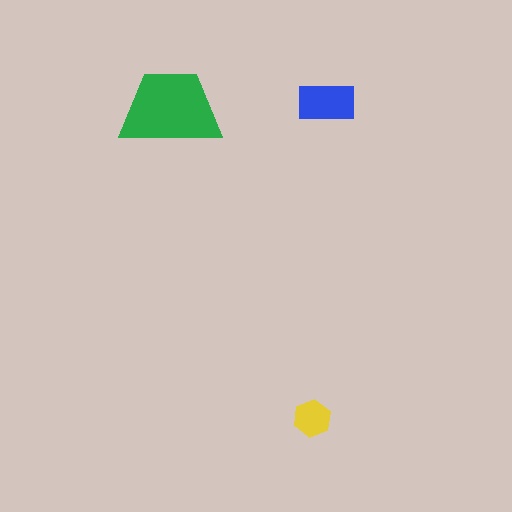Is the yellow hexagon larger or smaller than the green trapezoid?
Smaller.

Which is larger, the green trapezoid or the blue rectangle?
The green trapezoid.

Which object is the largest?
The green trapezoid.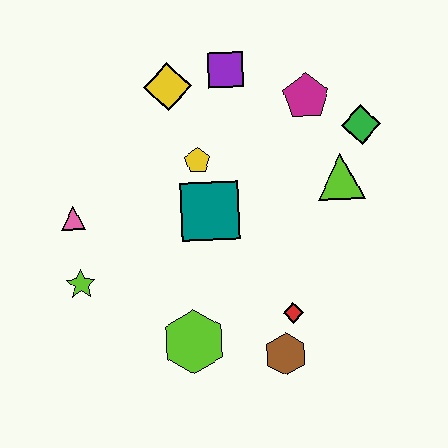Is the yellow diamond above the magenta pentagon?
Yes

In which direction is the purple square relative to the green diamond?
The purple square is to the left of the green diamond.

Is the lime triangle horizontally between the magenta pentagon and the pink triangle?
No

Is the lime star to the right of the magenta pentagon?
No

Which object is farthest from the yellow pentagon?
The brown hexagon is farthest from the yellow pentagon.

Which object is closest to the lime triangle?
The green diamond is closest to the lime triangle.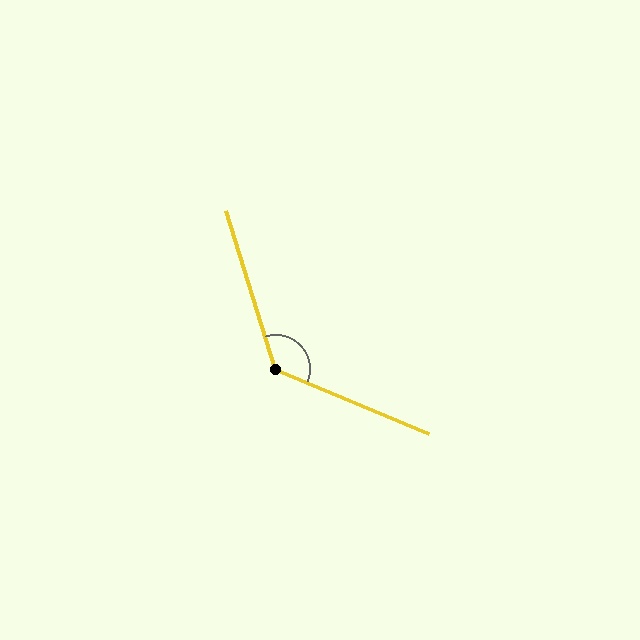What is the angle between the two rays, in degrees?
Approximately 130 degrees.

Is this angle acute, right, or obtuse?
It is obtuse.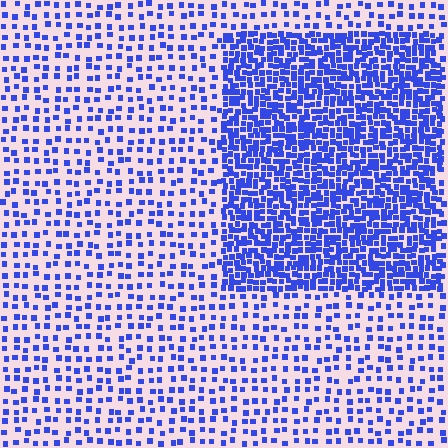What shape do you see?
I see a rectangle.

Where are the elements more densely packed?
The elements are more densely packed inside the rectangle boundary.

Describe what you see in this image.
The image contains small blue elements arranged at two different densities. A rectangle-shaped region is visible where the elements are more densely packed than the surrounding area.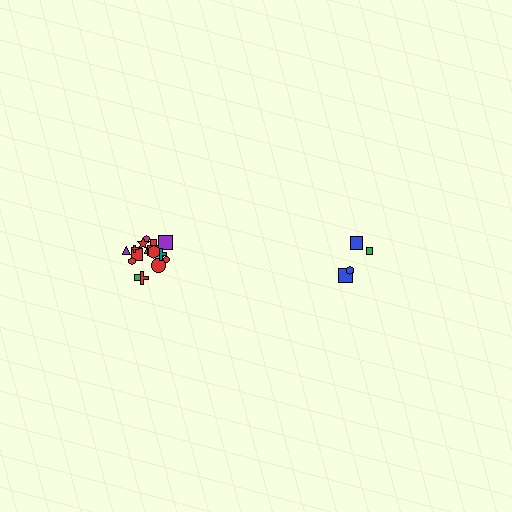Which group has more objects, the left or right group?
The left group.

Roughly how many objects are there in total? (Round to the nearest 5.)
Roughly 20 objects in total.